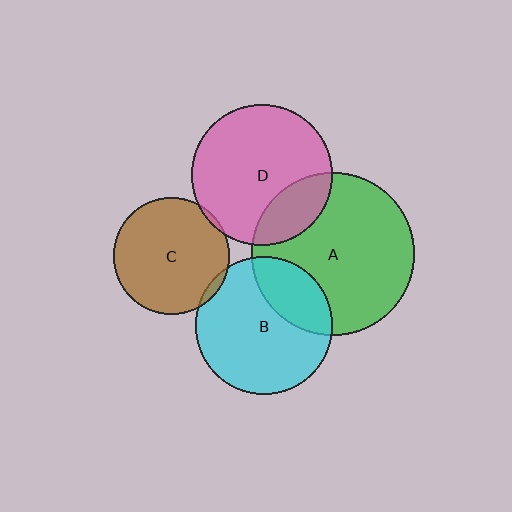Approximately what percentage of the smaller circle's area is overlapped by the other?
Approximately 25%.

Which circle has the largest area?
Circle A (green).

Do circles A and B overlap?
Yes.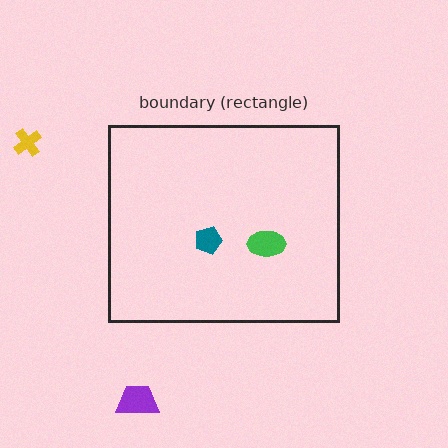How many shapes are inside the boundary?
2 inside, 2 outside.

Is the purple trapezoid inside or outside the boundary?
Outside.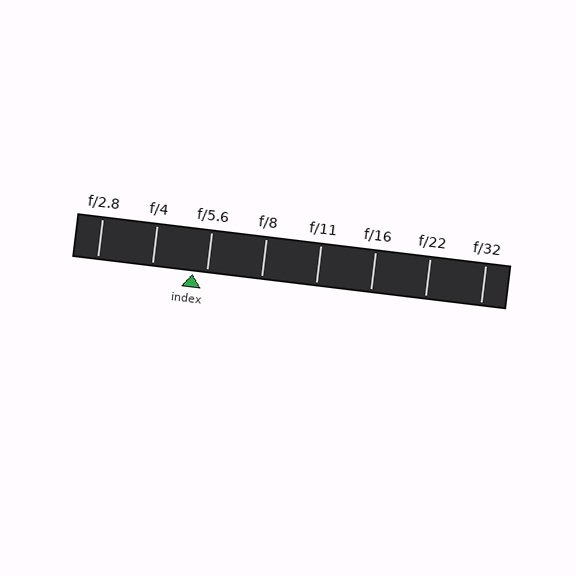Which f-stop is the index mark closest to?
The index mark is closest to f/5.6.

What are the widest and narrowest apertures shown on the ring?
The widest aperture shown is f/2.8 and the narrowest is f/32.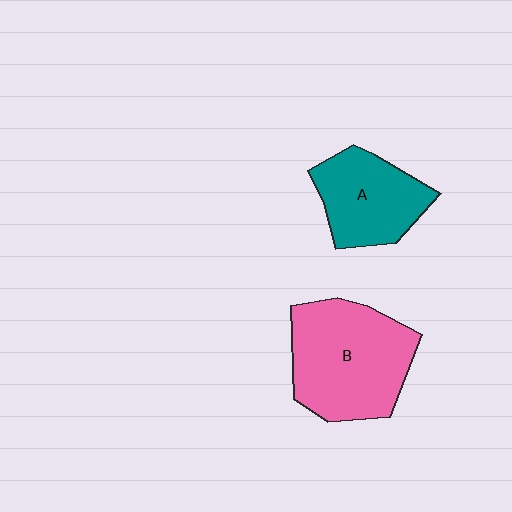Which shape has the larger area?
Shape B (pink).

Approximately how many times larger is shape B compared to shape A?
Approximately 1.5 times.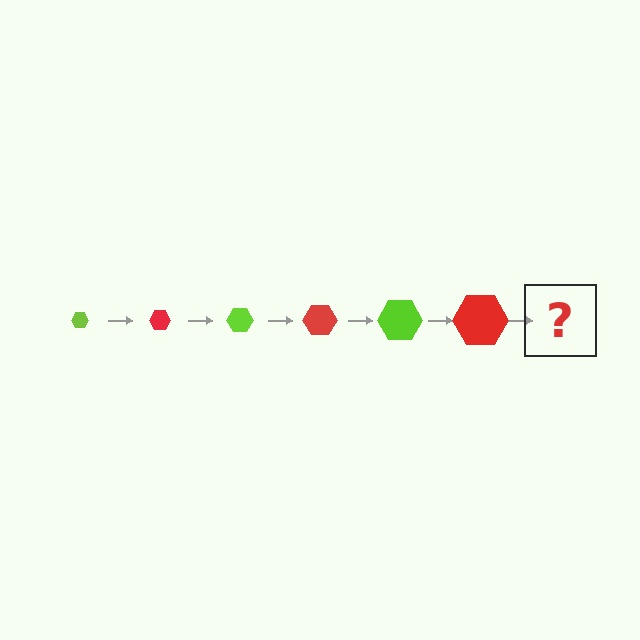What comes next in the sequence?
The next element should be a lime hexagon, larger than the previous one.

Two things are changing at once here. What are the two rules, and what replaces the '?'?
The two rules are that the hexagon grows larger each step and the color cycles through lime and red. The '?' should be a lime hexagon, larger than the previous one.